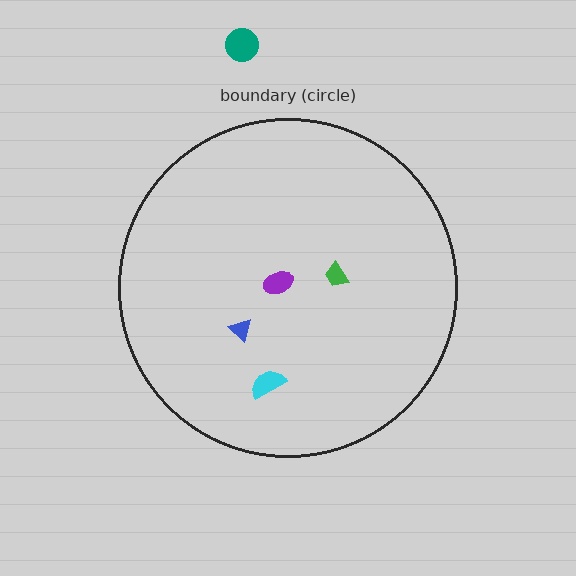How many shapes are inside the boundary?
4 inside, 1 outside.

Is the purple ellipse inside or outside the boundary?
Inside.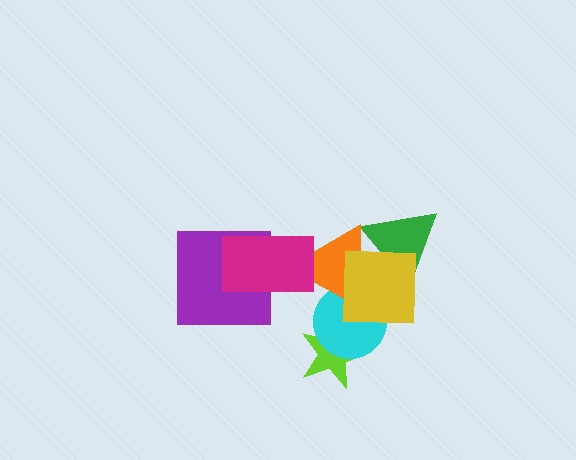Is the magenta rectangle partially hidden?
No, no other shape covers it.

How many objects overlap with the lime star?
1 object overlaps with the lime star.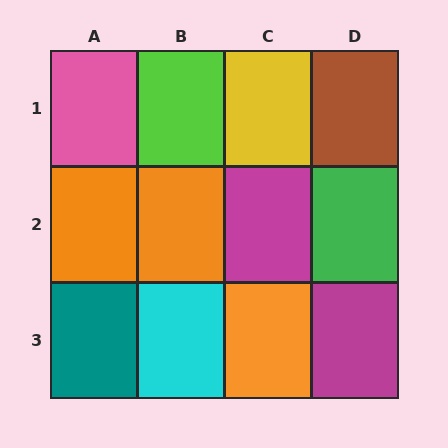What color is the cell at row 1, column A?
Pink.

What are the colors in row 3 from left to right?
Teal, cyan, orange, magenta.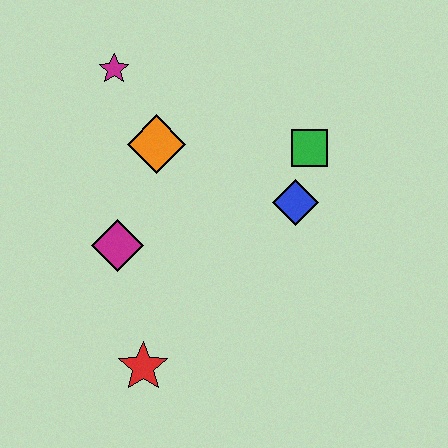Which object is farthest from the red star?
The magenta star is farthest from the red star.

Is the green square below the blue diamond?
No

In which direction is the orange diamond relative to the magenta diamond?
The orange diamond is above the magenta diamond.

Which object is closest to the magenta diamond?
The orange diamond is closest to the magenta diamond.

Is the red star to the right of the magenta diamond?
Yes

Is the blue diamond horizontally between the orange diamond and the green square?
Yes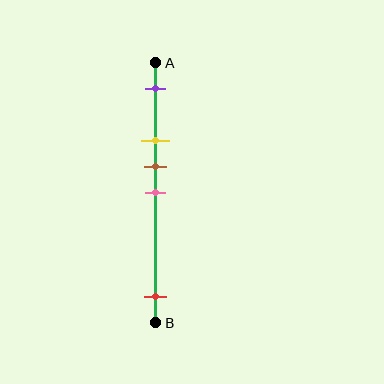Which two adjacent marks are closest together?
The brown and pink marks are the closest adjacent pair.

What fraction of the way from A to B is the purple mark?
The purple mark is approximately 10% (0.1) of the way from A to B.